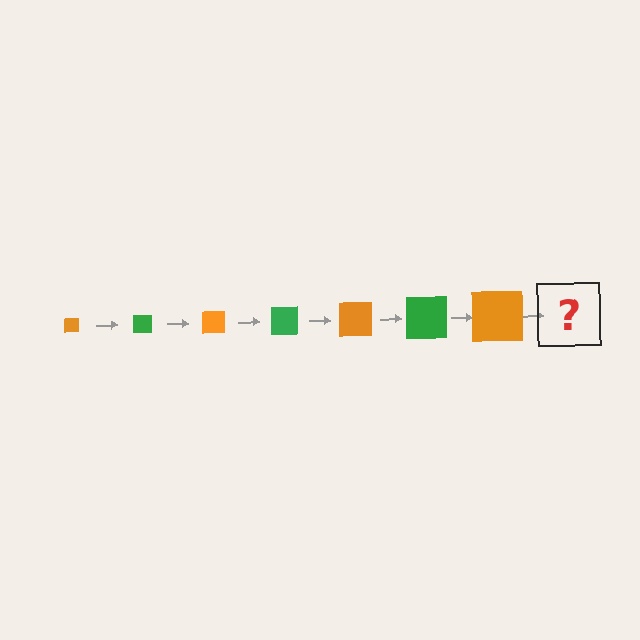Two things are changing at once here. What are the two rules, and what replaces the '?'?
The two rules are that the square grows larger each step and the color cycles through orange and green. The '?' should be a green square, larger than the previous one.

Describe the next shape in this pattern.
It should be a green square, larger than the previous one.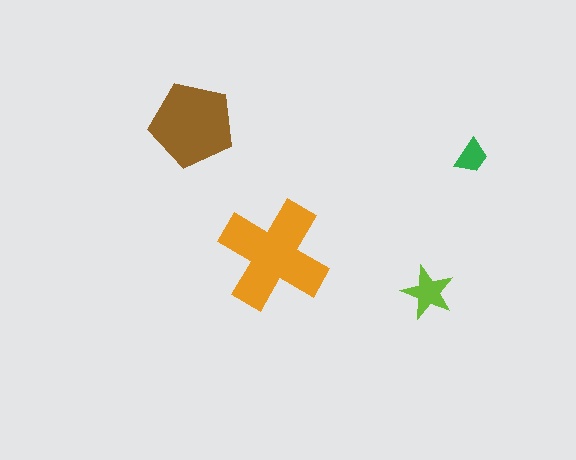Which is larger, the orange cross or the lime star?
The orange cross.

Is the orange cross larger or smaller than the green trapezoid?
Larger.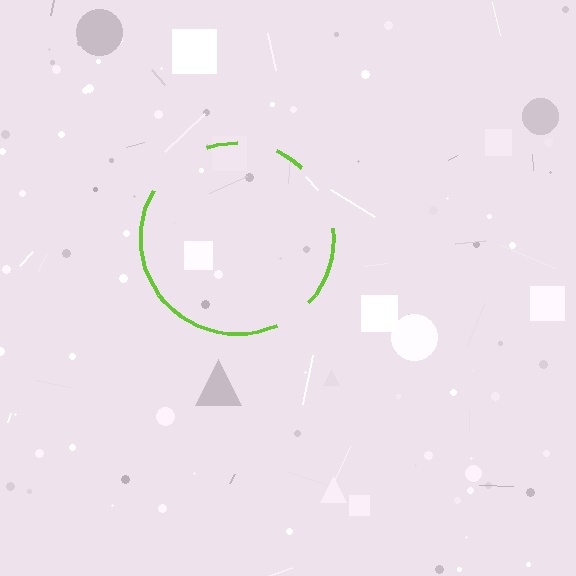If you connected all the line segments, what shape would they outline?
They would outline a circle.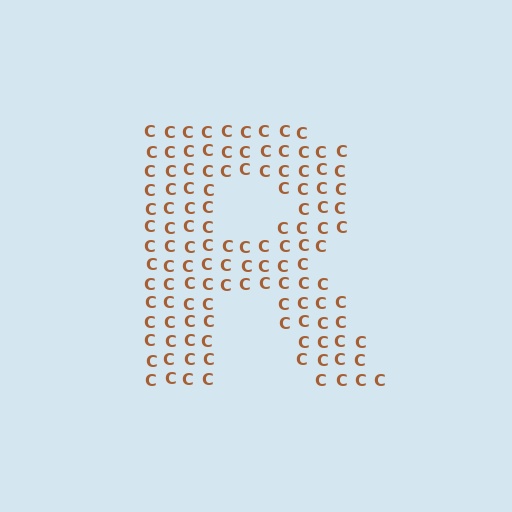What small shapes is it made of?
It is made of small letter C's.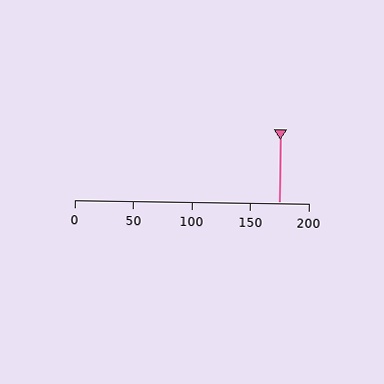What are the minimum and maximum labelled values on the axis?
The axis runs from 0 to 200.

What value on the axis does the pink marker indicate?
The marker indicates approximately 175.